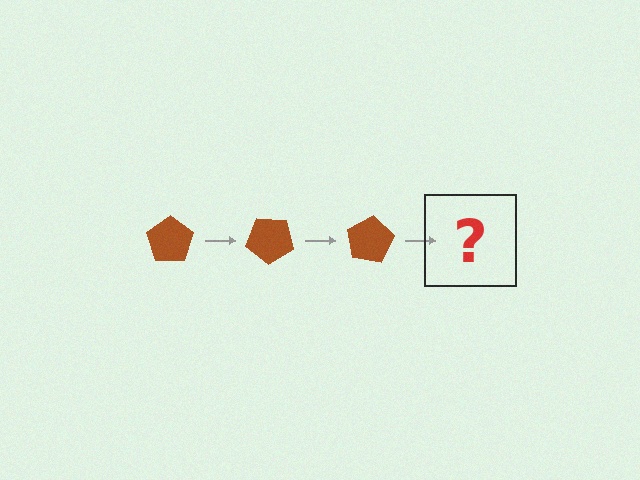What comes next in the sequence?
The next element should be a brown pentagon rotated 120 degrees.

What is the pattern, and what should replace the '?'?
The pattern is that the pentagon rotates 40 degrees each step. The '?' should be a brown pentagon rotated 120 degrees.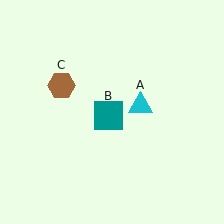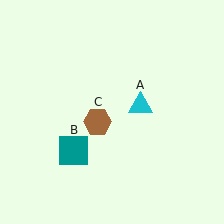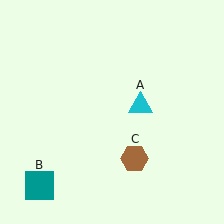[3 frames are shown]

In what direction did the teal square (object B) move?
The teal square (object B) moved down and to the left.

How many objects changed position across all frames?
2 objects changed position: teal square (object B), brown hexagon (object C).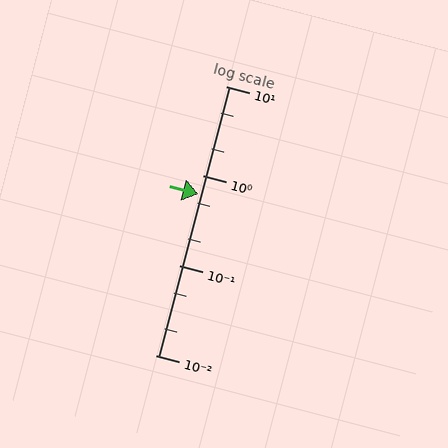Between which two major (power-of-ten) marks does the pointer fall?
The pointer is between 0.1 and 1.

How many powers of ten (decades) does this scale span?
The scale spans 3 decades, from 0.01 to 10.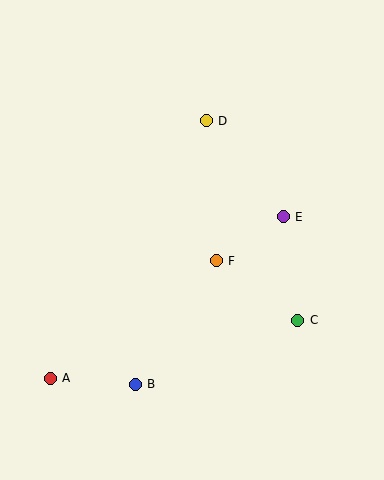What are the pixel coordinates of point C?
Point C is at (298, 320).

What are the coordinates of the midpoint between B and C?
The midpoint between B and C is at (216, 352).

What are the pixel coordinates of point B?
Point B is at (135, 384).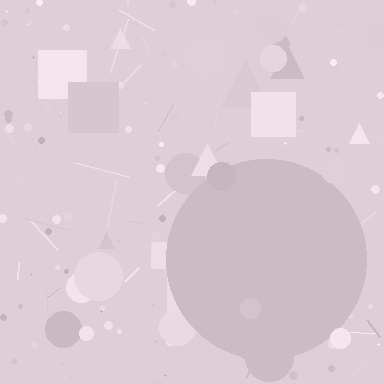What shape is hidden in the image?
A circle is hidden in the image.